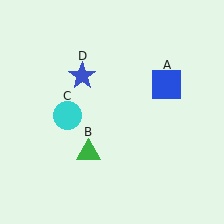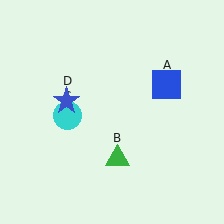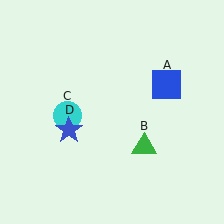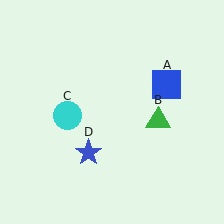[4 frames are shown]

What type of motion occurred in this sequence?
The green triangle (object B), blue star (object D) rotated counterclockwise around the center of the scene.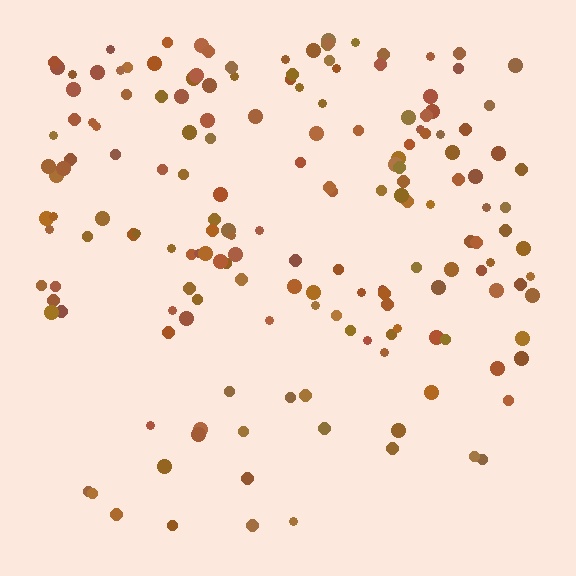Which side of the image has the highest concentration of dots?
The top.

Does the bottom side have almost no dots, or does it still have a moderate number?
Still a moderate number, just noticeably fewer than the top.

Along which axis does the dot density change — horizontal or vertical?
Vertical.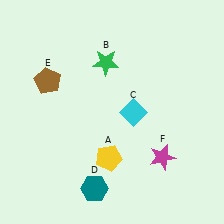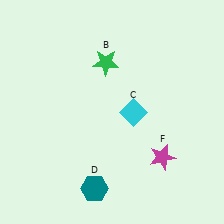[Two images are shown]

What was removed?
The yellow pentagon (A), the brown pentagon (E) were removed in Image 2.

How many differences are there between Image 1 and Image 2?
There are 2 differences between the two images.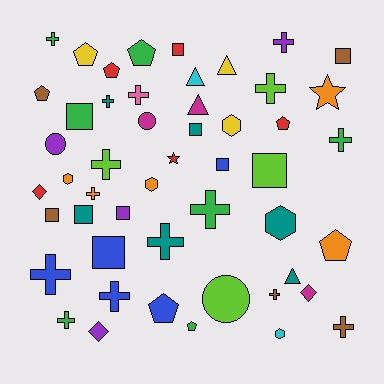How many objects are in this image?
There are 50 objects.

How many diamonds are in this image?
There are 3 diamonds.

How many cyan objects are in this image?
There are 2 cyan objects.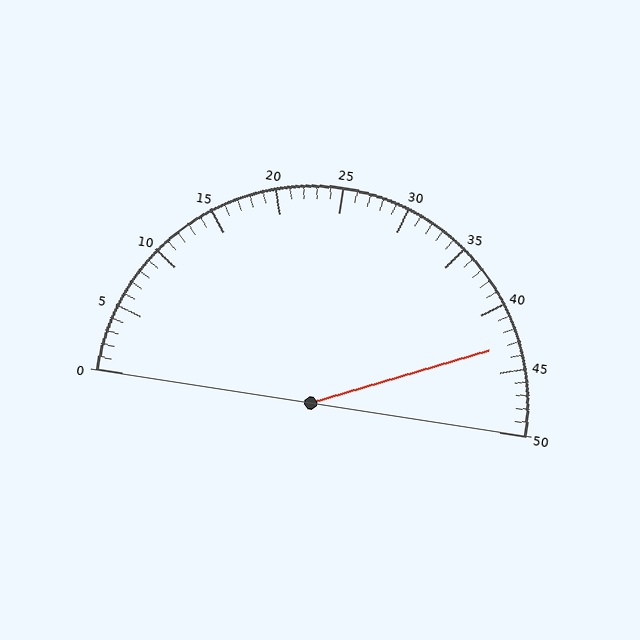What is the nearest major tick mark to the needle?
The nearest major tick mark is 45.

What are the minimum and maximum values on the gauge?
The gauge ranges from 0 to 50.